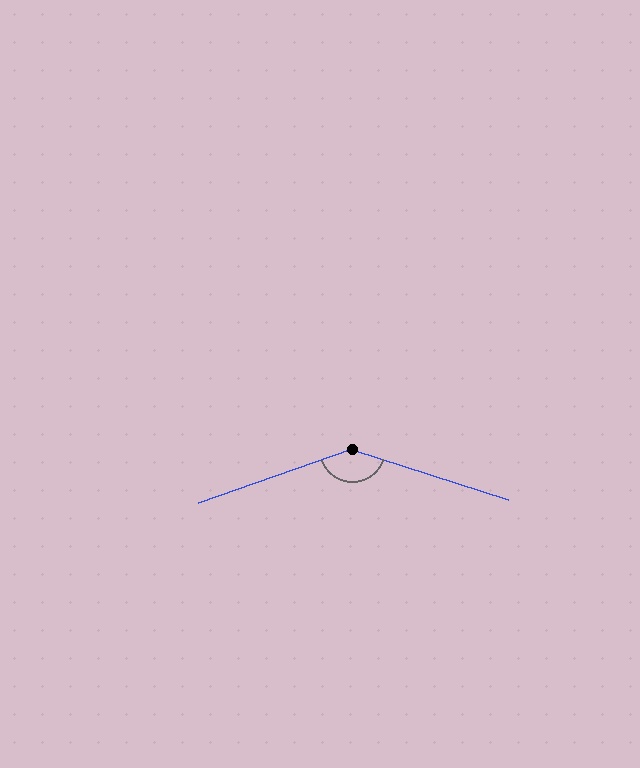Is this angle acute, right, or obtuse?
It is obtuse.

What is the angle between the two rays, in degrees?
Approximately 143 degrees.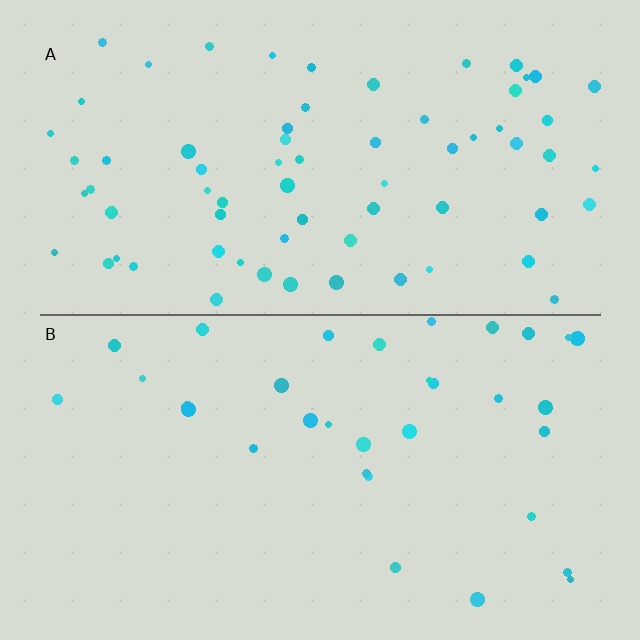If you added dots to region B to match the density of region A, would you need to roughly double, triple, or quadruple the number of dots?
Approximately double.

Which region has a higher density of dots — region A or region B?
A (the top).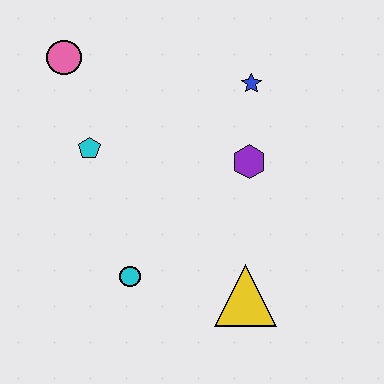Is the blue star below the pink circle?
Yes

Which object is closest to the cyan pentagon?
The pink circle is closest to the cyan pentagon.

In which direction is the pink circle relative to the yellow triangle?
The pink circle is above the yellow triangle.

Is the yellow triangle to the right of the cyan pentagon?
Yes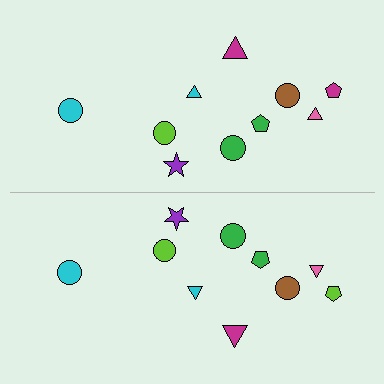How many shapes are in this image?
There are 20 shapes in this image.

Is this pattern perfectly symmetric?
No, the pattern is not perfectly symmetric. The lime pentagon on the bottom side breaks the symmetry — its mirror counterpart is magenta.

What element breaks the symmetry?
The lime pentagon on the bottom side breaks the symmetry — its mirror counterpart is magenta.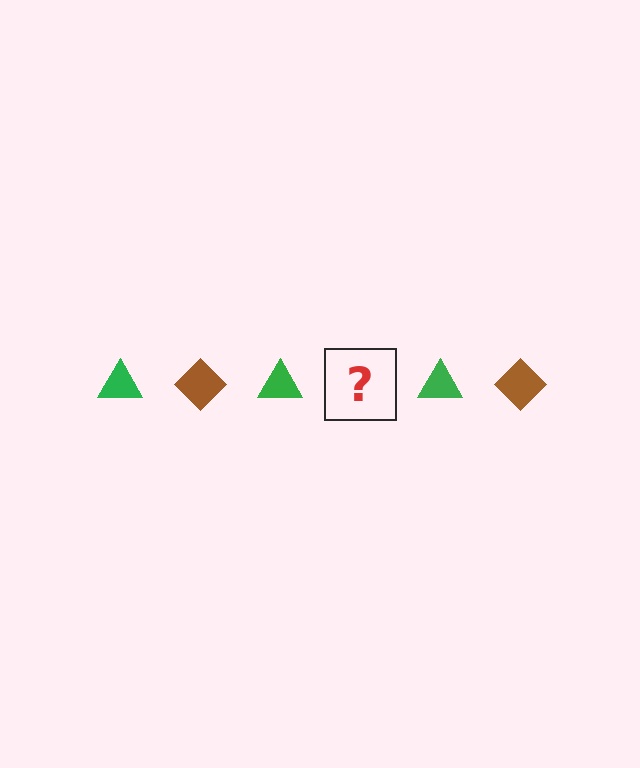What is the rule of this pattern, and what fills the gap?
The rule is that the pattern alternates between green triangle and brown diamond. The gap should be filled with a brown diamond.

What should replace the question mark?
The question mark should be replaced with a brown diamond.